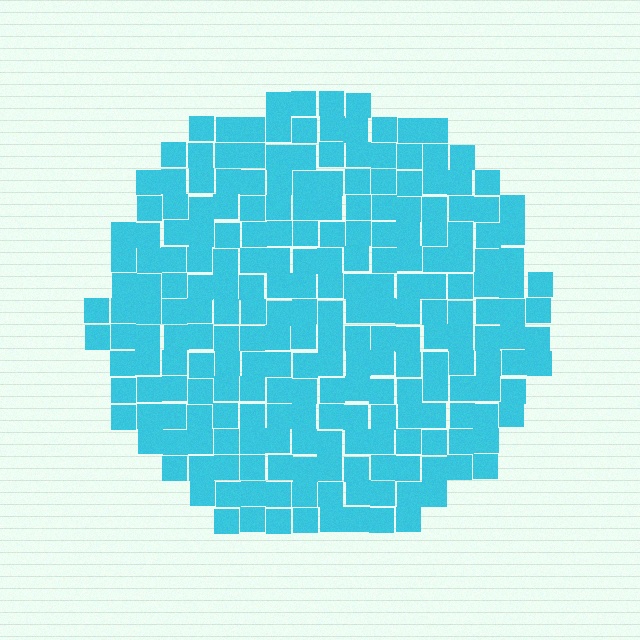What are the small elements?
The small elements are squares.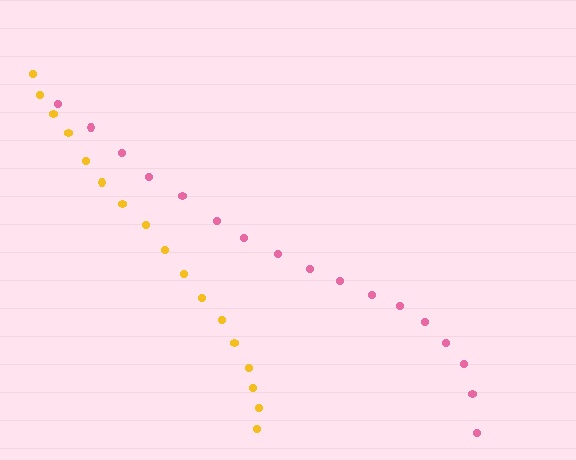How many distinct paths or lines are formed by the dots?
There are 2 distinct paths.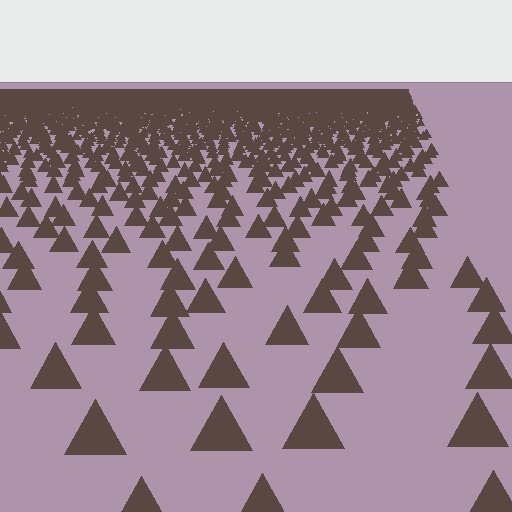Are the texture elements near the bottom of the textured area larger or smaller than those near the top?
Larger. Near the bottom, elements are closer to the viewer and appear at a bigger on-screen size.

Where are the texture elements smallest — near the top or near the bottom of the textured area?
Near the top.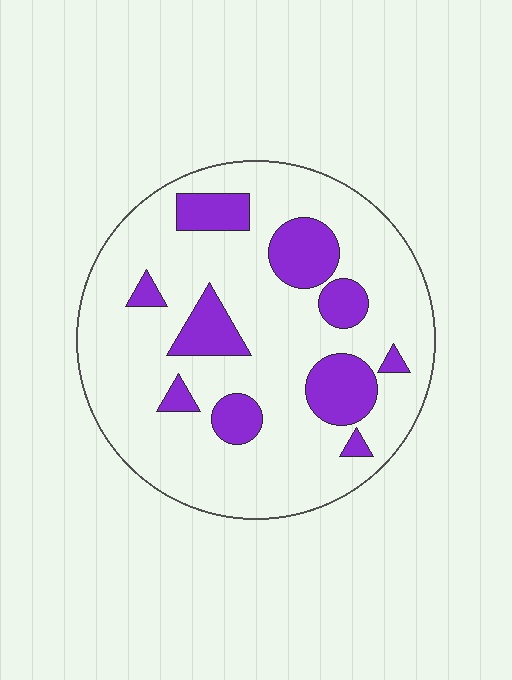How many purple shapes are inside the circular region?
10.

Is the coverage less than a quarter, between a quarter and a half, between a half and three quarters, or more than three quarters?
Less than a quarter.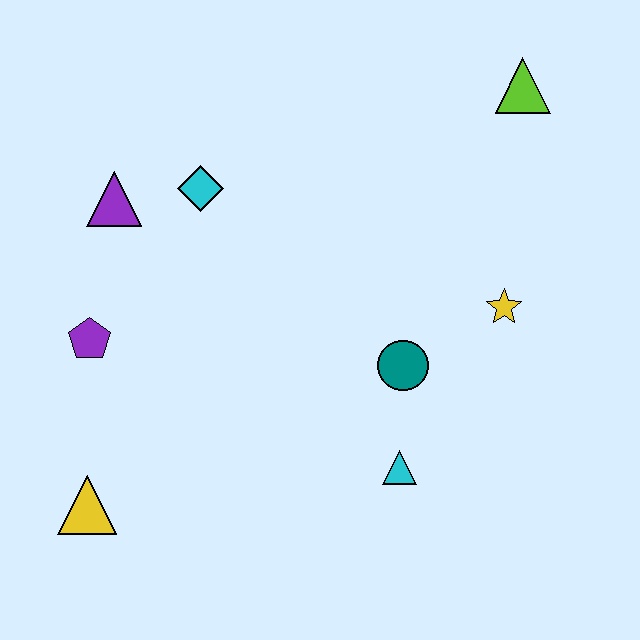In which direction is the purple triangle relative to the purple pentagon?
The purple triangle is above the purple pentagon.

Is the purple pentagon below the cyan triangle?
No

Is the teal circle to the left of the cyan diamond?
No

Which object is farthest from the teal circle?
The yellow triangle is farthest from the teal circle.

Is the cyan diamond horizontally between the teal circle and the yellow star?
No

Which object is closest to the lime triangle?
The yellow star is closest to the lime triangle.